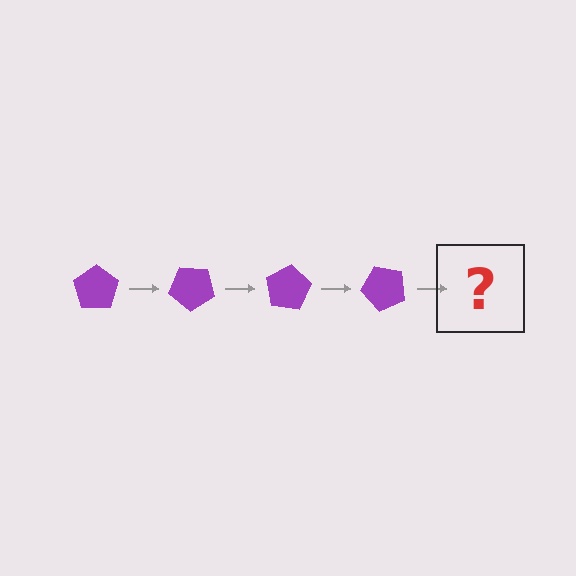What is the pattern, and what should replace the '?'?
The pattern is that the pentagon rotates 40 degrees each step. The '?' should be a purple pentagon rotated 160 degrees.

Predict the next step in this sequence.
The next step is a purple pentagon rotated 160 degrees.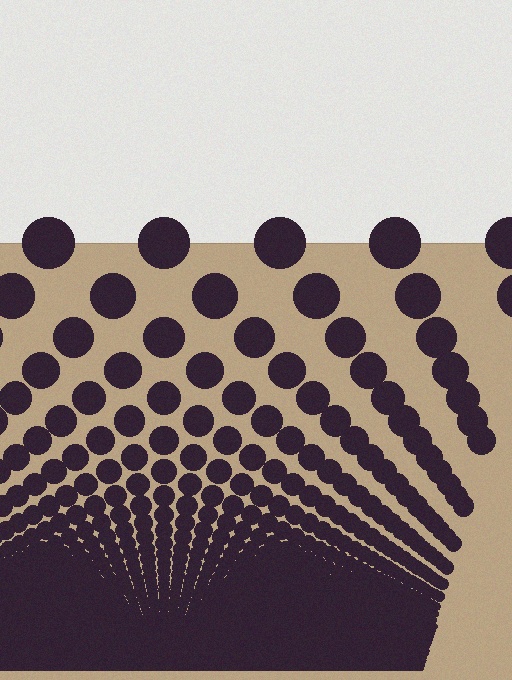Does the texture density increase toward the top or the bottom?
Density increases toward the bottom.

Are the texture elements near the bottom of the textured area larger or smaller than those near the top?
Smaller. The gradient is inverted — elements near the bottom are smaller and denser.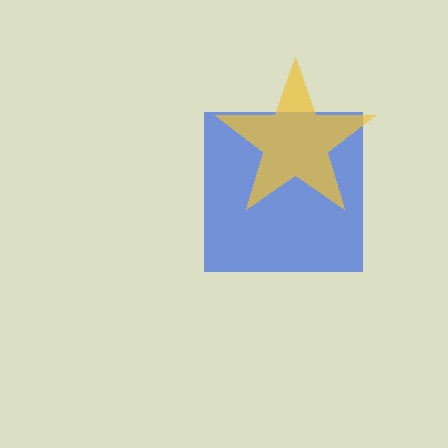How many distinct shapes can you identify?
There are 2 distinct shapes: a blue square, a yellow star.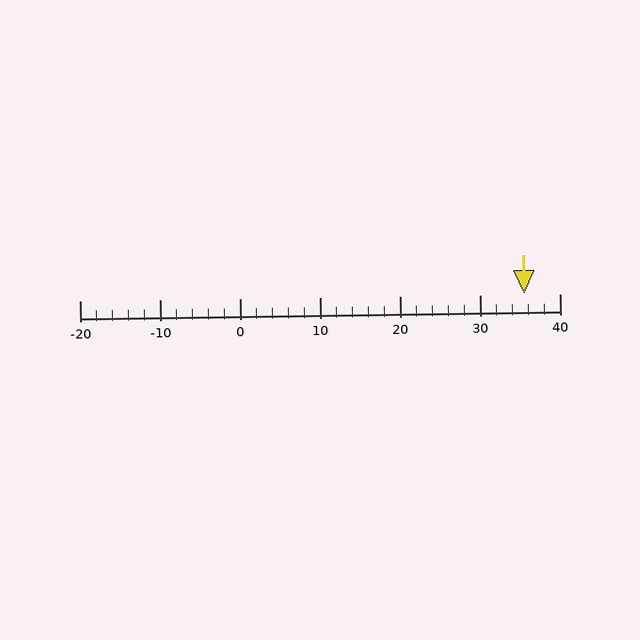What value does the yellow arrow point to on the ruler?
The yellow arrow points to approximately 36.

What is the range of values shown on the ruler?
The ruler shows values from -20 to 40.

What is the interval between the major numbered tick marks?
The major tick marks are spaced 10 units apart.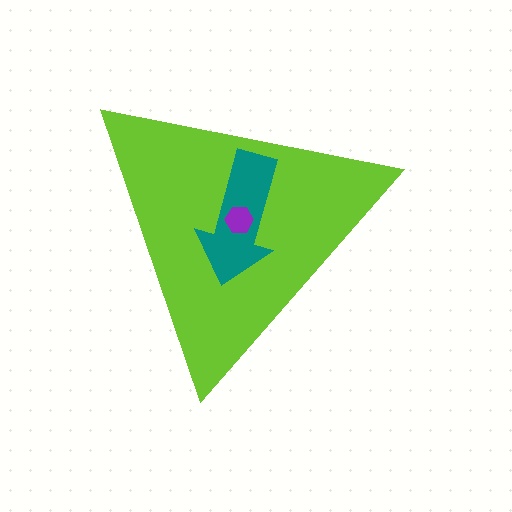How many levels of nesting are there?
3.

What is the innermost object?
The purple hexagon.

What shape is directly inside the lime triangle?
The teal arrow.